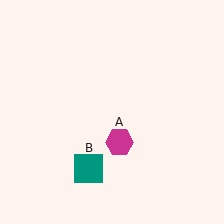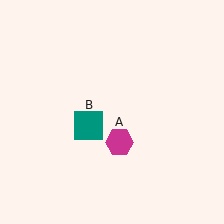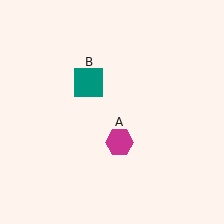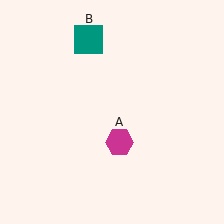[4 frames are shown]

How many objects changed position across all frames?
1 object changed position: teal square (object B).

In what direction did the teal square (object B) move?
The teal square (object B) moved up.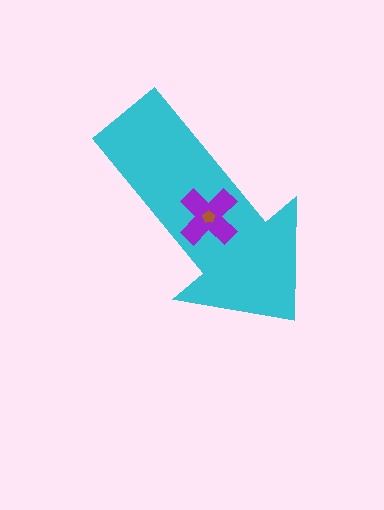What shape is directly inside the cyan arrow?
The purple cross.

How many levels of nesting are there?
3.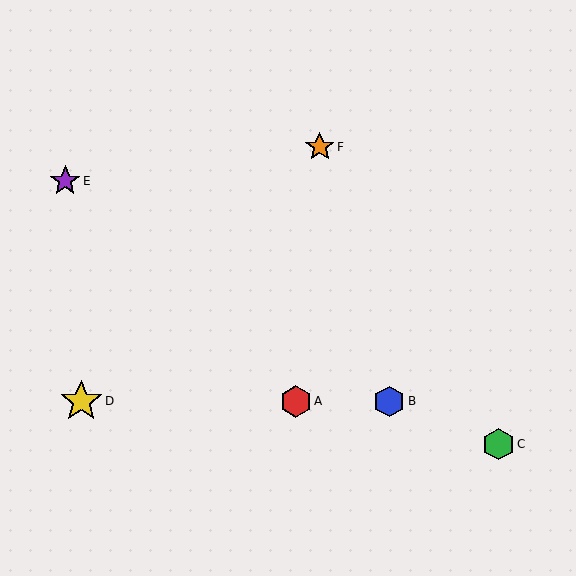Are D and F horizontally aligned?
No, D is at y≈401 and F is at y≈147.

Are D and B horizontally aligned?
Yes, both are at y≈401.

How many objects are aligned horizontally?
3 objects (A, B, D) are aligned horizontally.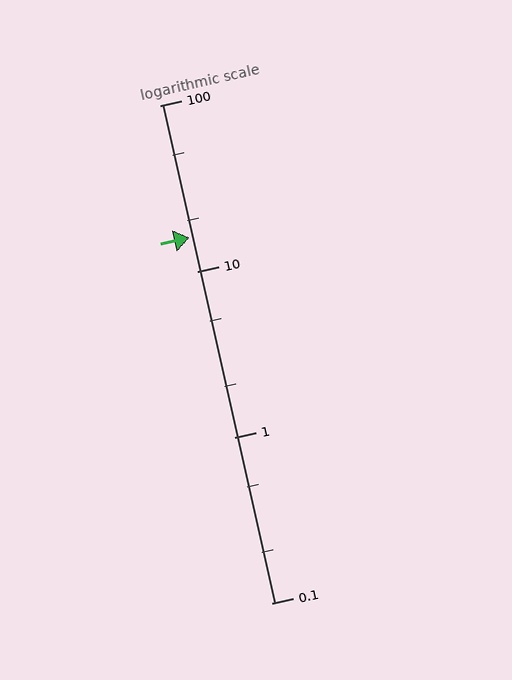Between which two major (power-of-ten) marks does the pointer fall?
The pointer is between 10 and 100.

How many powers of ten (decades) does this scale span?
The scale spans 3 decades, from 0.1 to 100.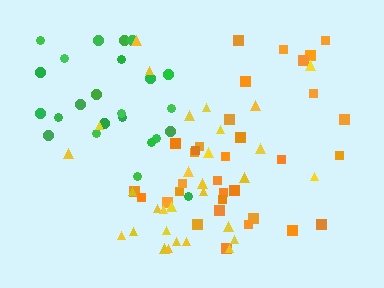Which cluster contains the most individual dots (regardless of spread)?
Orange (33).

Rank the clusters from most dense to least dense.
green, orange, yellow.